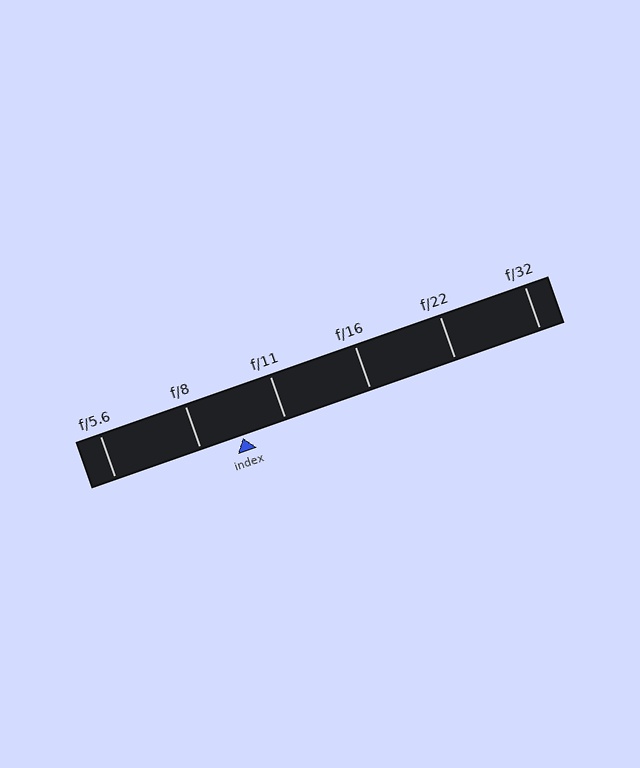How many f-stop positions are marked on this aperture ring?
There are 6 f-stop positions marked.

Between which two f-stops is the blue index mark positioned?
The index mark is between f/8 and f/11.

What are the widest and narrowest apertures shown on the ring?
The widest aperture shown is f/5.6 and the narrowest is f/32.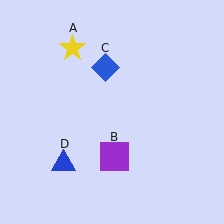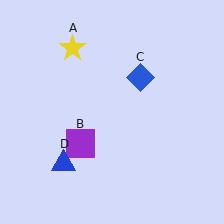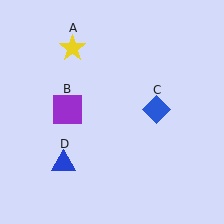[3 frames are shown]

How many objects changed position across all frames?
2 objects changed position: purple square (object B), blue diamond (object C).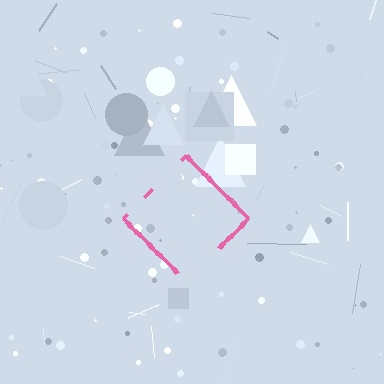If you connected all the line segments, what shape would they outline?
They would outline a diamond.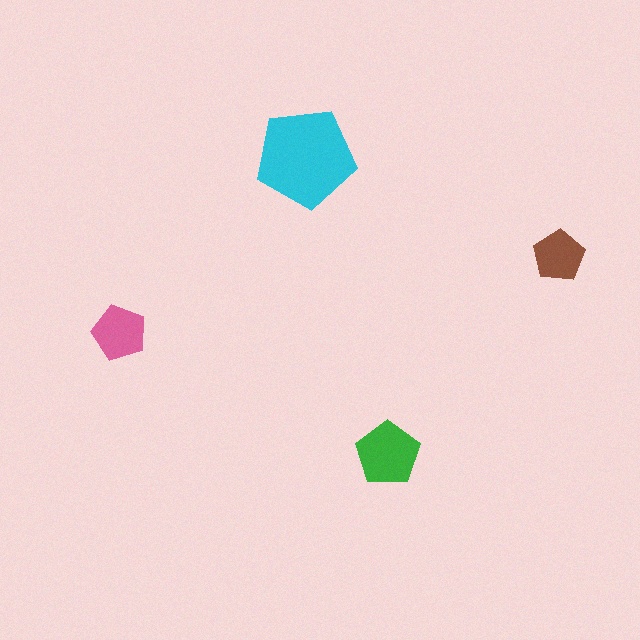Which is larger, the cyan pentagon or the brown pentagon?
The cyan one.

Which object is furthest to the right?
The brown pentagon is rightmost.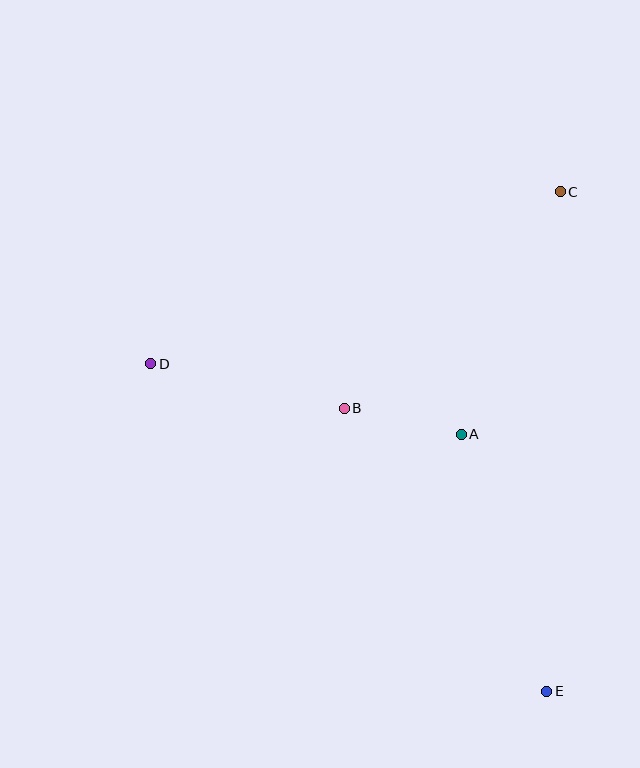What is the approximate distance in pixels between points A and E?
The distance between A and E is approximately 271 pixels.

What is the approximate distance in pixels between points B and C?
The distance between B and C is approximately 306 pixels.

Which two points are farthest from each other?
Points D and E are farthest from each other.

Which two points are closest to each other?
Points A and B are closest to each other.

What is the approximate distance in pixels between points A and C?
The distance between A and C is approximately 262 pixels.